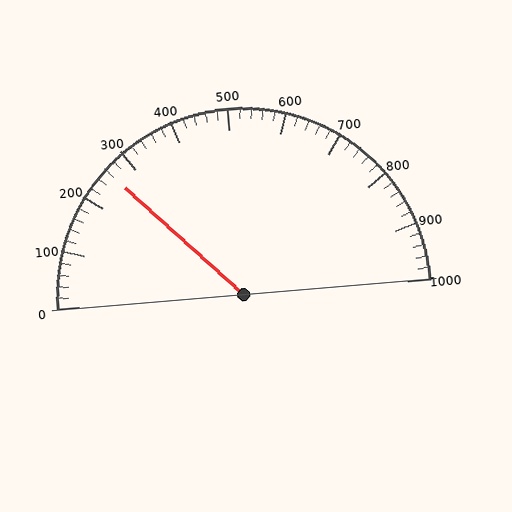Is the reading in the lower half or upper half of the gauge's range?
The reading is in the lower half of the range (0 to 1000).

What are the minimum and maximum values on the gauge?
The gauge ranges from 0 to 1000.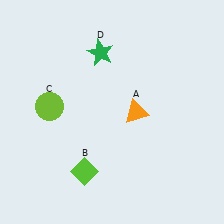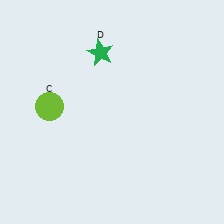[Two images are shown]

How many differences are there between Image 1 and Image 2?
There are 2 differences between the two images.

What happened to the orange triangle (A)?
The orange triangle (A) was removed in Image 2. It was in the top-right area of Image 1.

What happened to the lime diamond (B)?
The lime diamond (B) was removed in Image 2. It was in the bottom-left area of Image 1.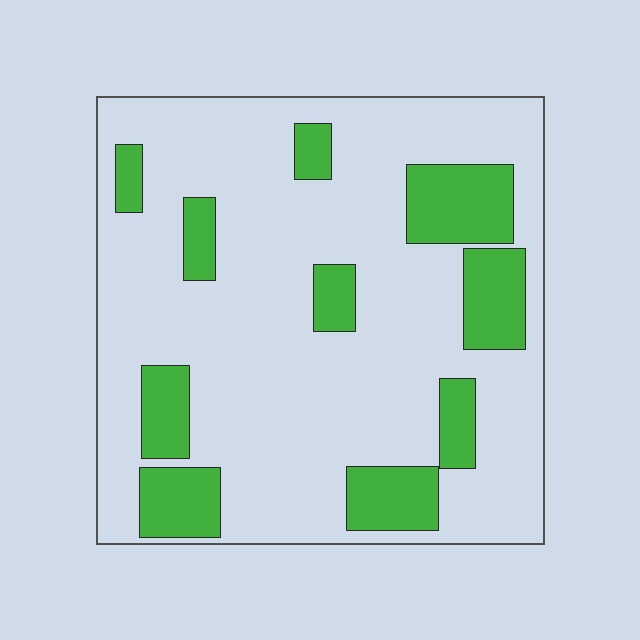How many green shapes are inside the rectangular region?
10.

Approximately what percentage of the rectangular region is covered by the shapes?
Approximately 20%.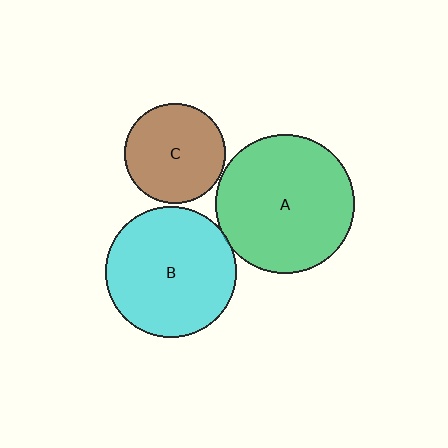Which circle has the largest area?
Circle A (green).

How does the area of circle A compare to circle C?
Approximately 1.9 times.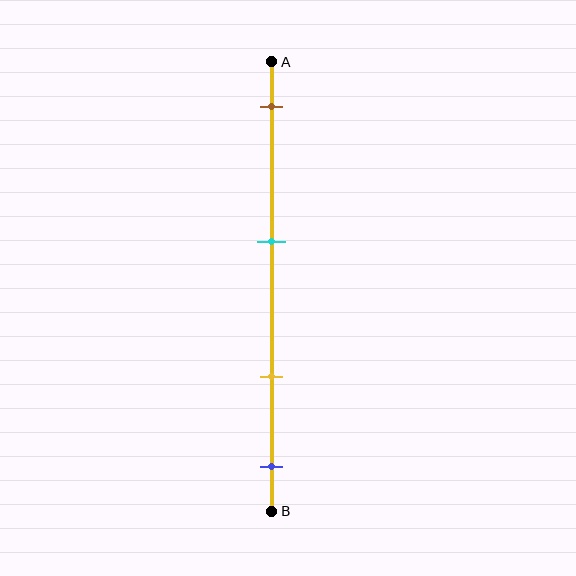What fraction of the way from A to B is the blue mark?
The blue mark is approximately 90% (0.9) of the way from A to B.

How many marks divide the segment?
There are 4 marks dividing the segment.